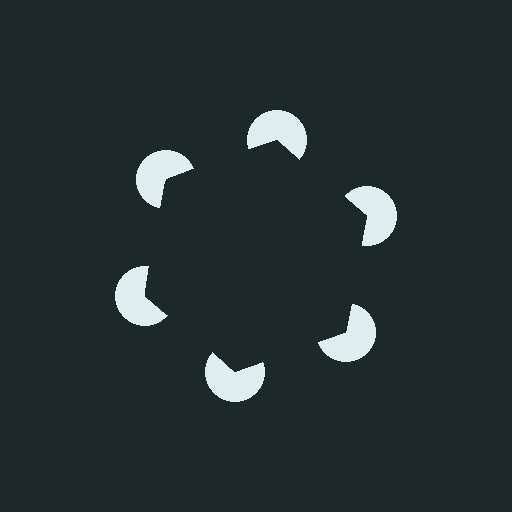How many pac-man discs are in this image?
There are 6 — one at each vertex of the illusory hexagon.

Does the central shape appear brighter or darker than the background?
It typically appears slightly darker than the background, even though no actual brightness change is drawn.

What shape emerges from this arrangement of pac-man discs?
An illusory hexagon — its edges are inferred from the aligned wedge cuts in the pac-man discs, not physically drawn.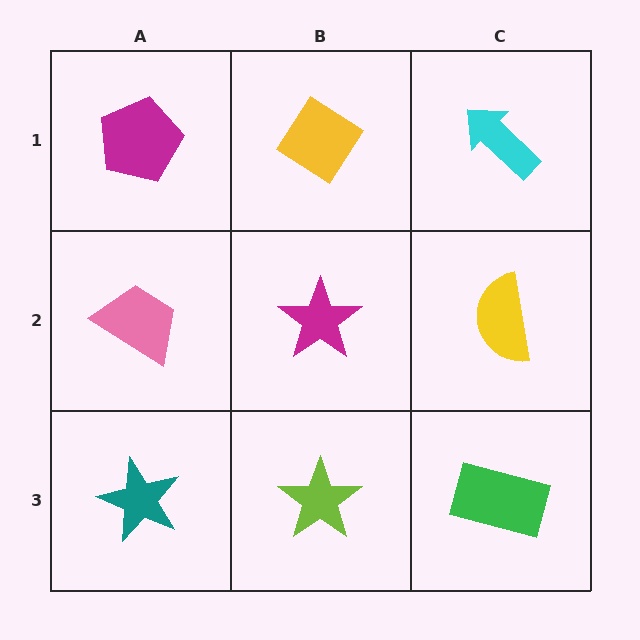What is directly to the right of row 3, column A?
A lime star.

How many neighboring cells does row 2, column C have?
3.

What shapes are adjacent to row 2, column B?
A yellow diamond (row 1, column B), a lime star (row 3, column B), a pink trapezoid (row 2, column A), a yellow semicircle (row 2, column C).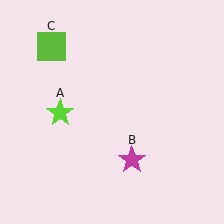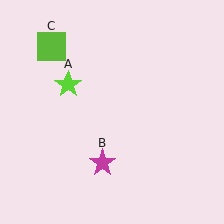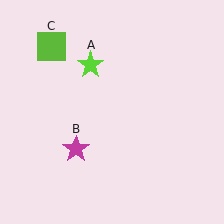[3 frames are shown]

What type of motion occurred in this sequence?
The lime star (object A), magenta star (object B) rotated clockwise around the center of the scene.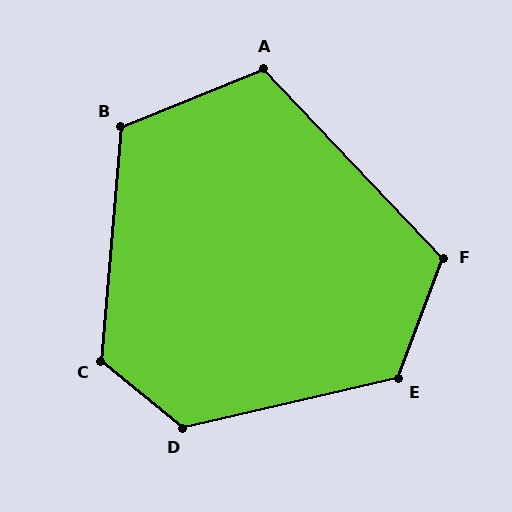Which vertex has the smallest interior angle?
A, at approximately 111 degrees.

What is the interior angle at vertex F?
Approximately 116 degrees (obtuse).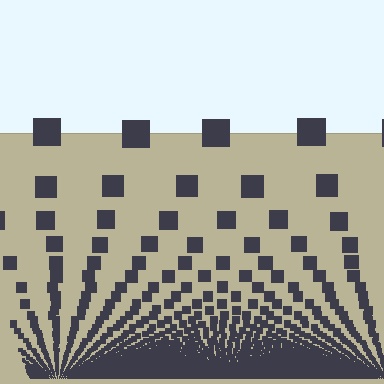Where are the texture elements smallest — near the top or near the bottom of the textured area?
Near the bottom.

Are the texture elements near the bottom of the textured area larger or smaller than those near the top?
Smaller. The gradient is inverted — elements near the bottom are smaller and denser.